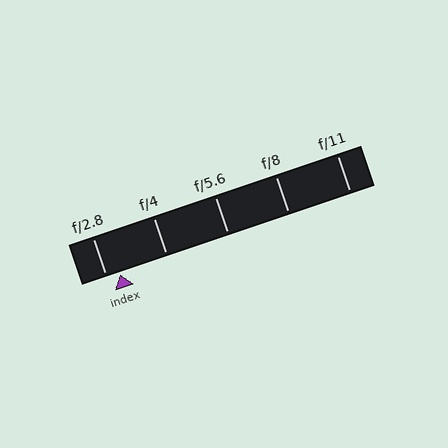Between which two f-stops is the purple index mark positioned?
The index mark is between f/2.8 and f/4.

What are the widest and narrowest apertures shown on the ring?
The widest aperture shown is f/2.8 and the narrowest is f/11.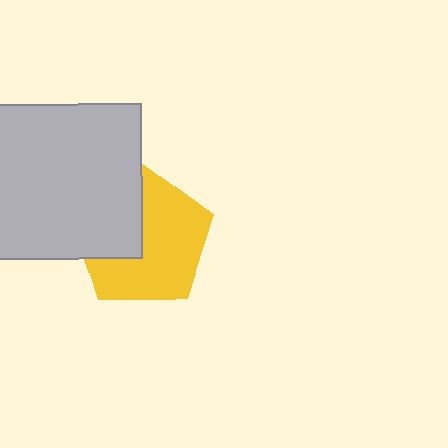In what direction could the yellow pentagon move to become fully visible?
The yellow pentagon could move right. That would shift it out from behind the light gray square entirely.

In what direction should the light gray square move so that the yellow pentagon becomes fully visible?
The light gray square should move left. That is the shortest direction to clear the overlap and leave the yellow pentagon fully visible.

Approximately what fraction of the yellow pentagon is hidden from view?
Roughly 35% of the yellow pentagon is hidden behind the light gray square.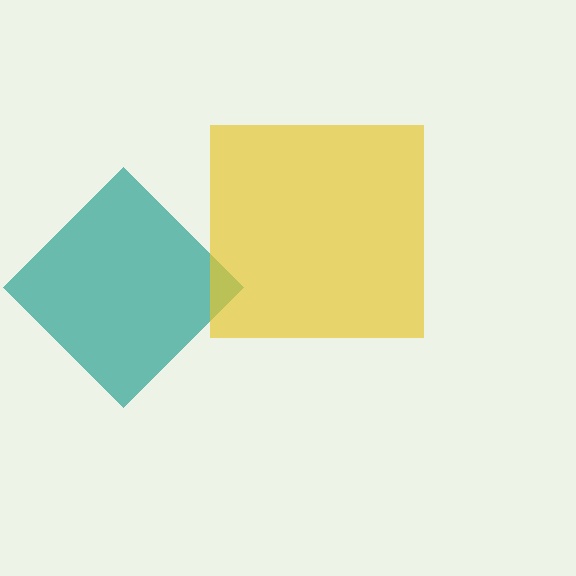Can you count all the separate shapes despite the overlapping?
Yes, there are 2 separate shapes.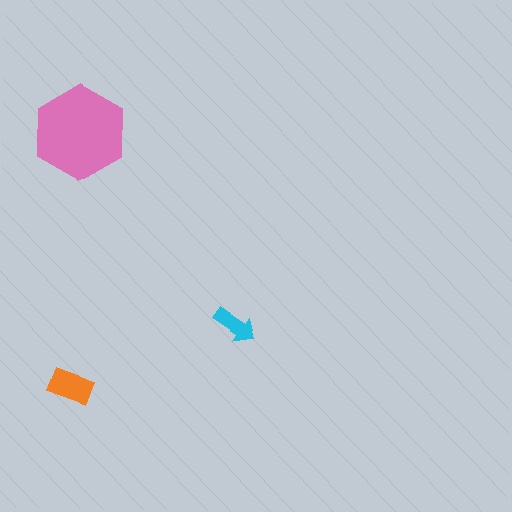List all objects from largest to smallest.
The pink hexagon, the orange rectangle, the cyan arrow.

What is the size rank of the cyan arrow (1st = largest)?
3rd.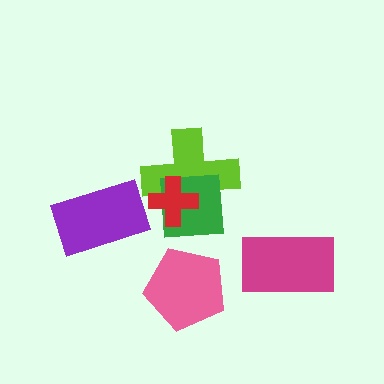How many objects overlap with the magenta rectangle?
0 objects overlap with the magenta rectangle.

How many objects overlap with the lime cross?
2 objects overlap with the lime cross.